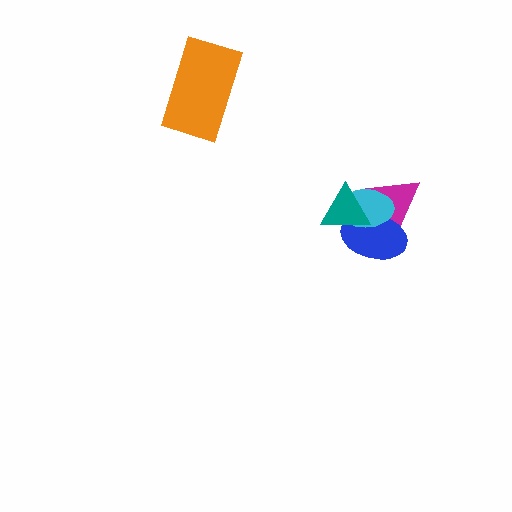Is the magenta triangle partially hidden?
Yes, it is partially covered by another shape.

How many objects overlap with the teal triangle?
3 objects overlap with the teal triangle.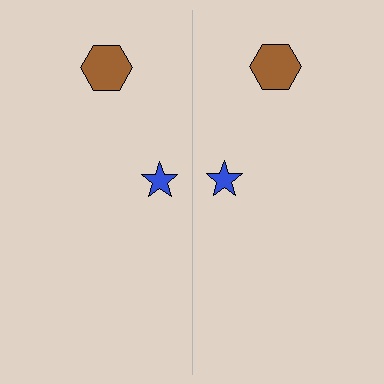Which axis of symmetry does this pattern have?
The pattern has a vertical axis of symmetry running through the center of the image.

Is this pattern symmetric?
Yes, this pattern has bilateral (reflection) symmetry.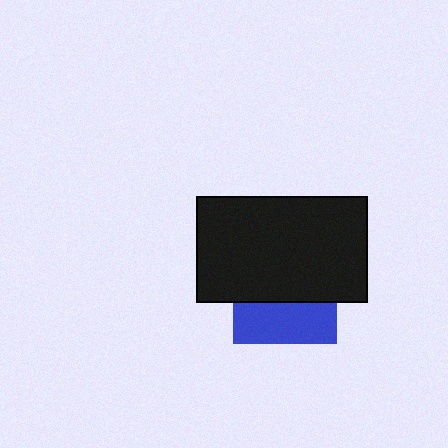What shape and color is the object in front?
The object in front is a black rectangle.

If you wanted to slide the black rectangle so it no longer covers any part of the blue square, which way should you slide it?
Slide it up — that is the most direct way to separate the two shapes.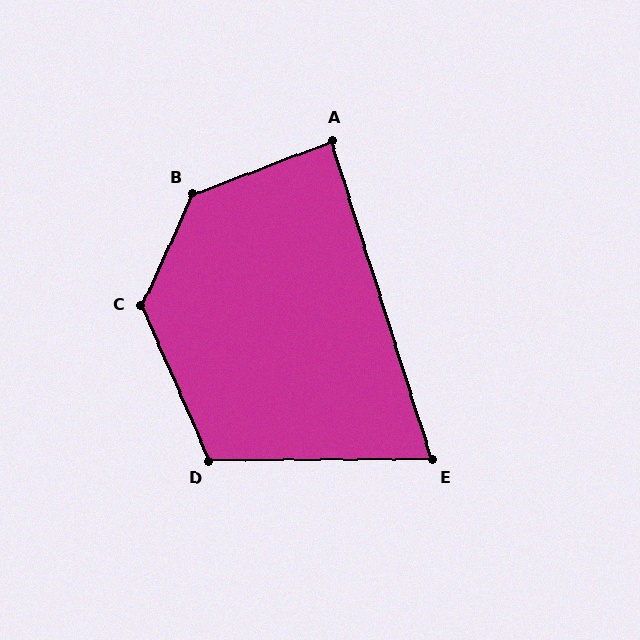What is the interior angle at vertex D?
Approximately 113 degrees (obtuse).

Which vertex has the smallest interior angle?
E, at approximately 73 degrees.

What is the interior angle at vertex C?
Approximately 132 degrees (obtuse).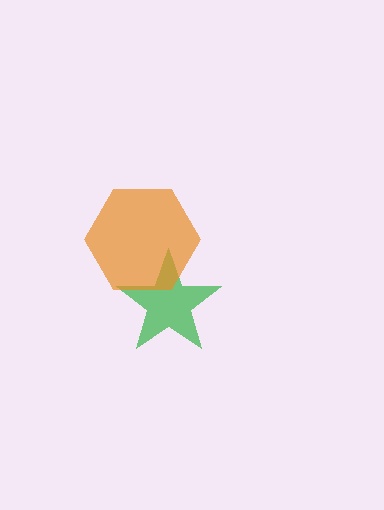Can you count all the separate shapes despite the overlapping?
Yes, there are 2 separate shapes.